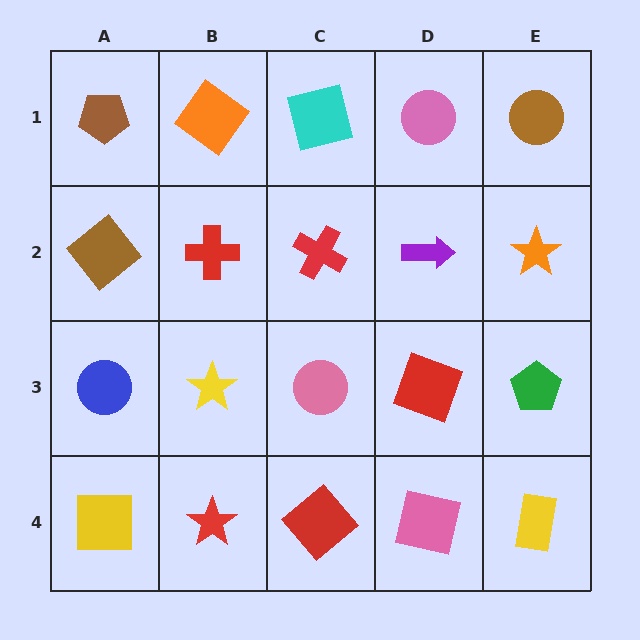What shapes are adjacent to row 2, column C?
A cyan square (row 1, column C), a pink circle (row 3, column C), a red cross (row 2, column B), a purple arrow (row 2, column D).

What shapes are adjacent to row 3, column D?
A purple arrow (row 2, column D), a pink square (row 4, column D), a pink circle (row 3, column C), a green pentagon (row 3, column E).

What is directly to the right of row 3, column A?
A yellow star.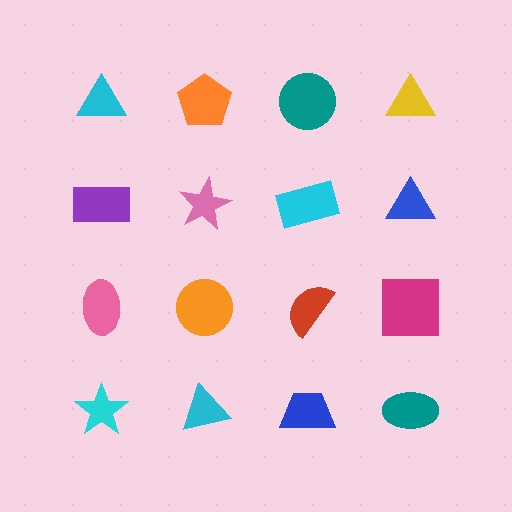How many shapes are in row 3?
4 shapes.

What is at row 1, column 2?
An orange pentagon.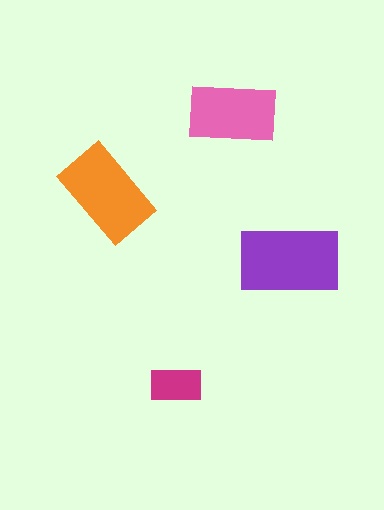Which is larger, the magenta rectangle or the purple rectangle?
The purple one.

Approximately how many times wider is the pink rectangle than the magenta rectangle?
About 1.5 times wider.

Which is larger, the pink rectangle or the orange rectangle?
The orange one.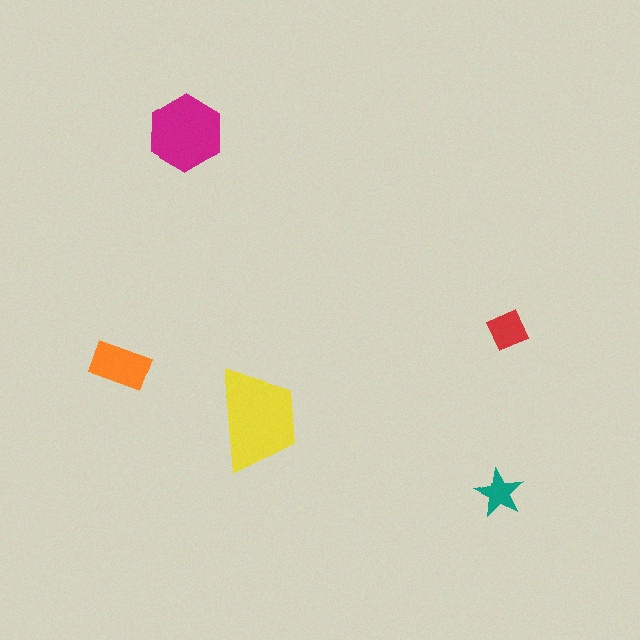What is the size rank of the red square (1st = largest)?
4th.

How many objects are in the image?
There are 5 objects in the image.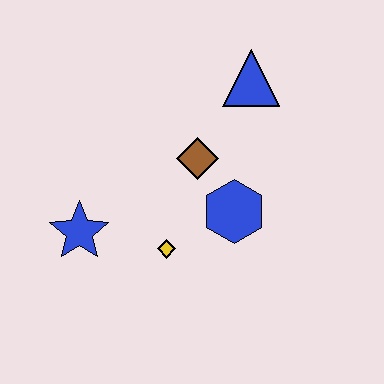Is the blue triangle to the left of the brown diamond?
No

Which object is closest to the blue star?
The yellow diamond is closest to the blue star.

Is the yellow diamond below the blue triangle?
Yes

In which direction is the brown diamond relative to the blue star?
The brown diamond is to the right of the blue star.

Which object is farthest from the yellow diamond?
The blue triangle is farthest from the yellow diamond.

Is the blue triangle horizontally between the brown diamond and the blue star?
No